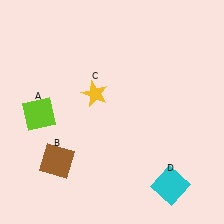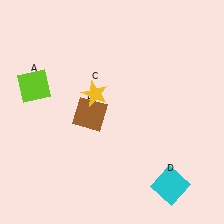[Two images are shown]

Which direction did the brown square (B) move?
The brown square (B) moved up.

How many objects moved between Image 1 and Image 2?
2 objects moved between the two images.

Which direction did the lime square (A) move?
The lime square (A) moved up.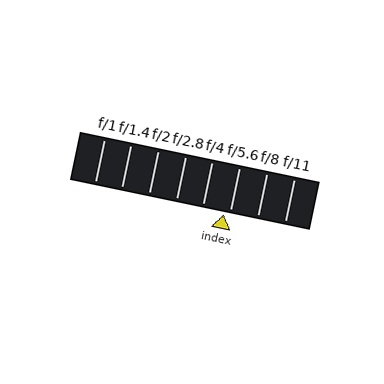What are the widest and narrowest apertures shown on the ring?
The widest aperture shown is f/1 and the narrowest is f/11.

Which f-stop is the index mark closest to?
The index mark is closest to f/5.6.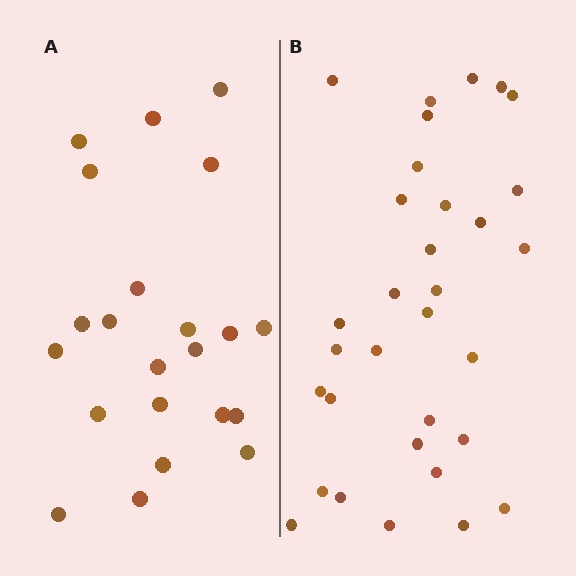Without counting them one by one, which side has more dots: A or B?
Region B (the right region) has more dots.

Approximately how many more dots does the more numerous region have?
Region B has roughly 10 or so more dots than region A.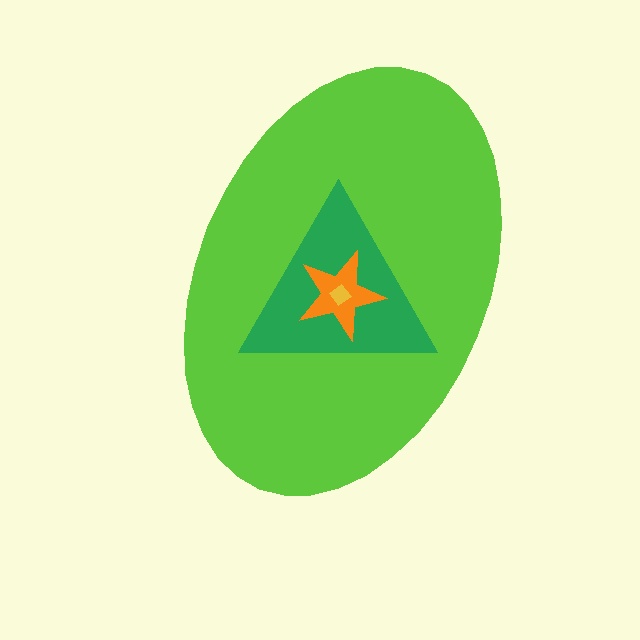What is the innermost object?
The yellow diamond.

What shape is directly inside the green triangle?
The orange star.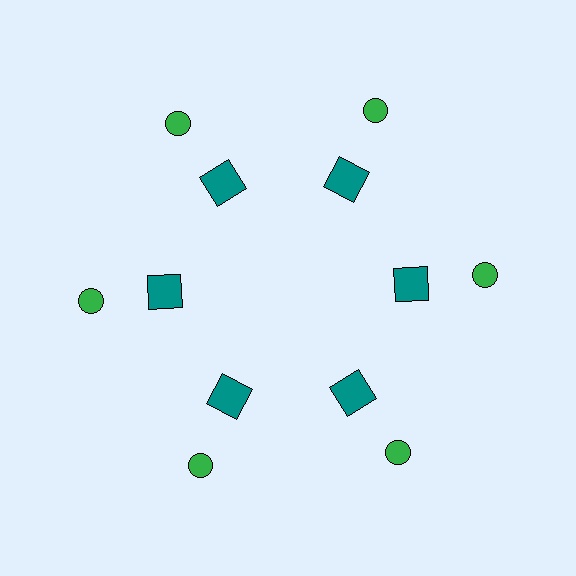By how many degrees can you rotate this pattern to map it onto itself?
The pattern maps onto itself every 60 degrees of rotation.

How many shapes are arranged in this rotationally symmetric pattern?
There are 12 shapes, arranged in 6 groups of 2.